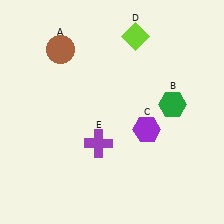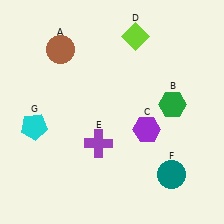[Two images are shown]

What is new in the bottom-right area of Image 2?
A teal circle (F) was added in the bottom-right area of Image 2.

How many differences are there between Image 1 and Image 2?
There are 2 differences between the two images.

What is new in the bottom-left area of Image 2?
A cyan pentagon (G) was added in the bottom-left area of Image 2.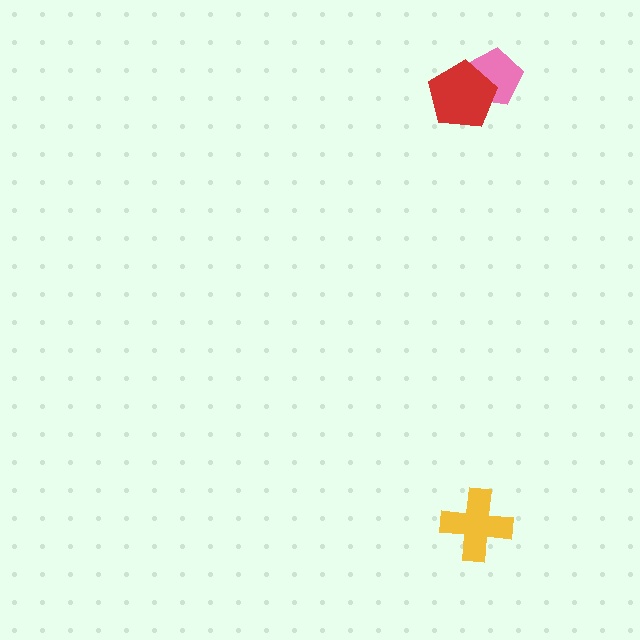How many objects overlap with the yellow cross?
0 objects overlap with the yellow cross.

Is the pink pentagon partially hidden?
Yes, it is partially covered by another shape.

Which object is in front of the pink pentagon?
The red pentagon is in front of the pink pentagon.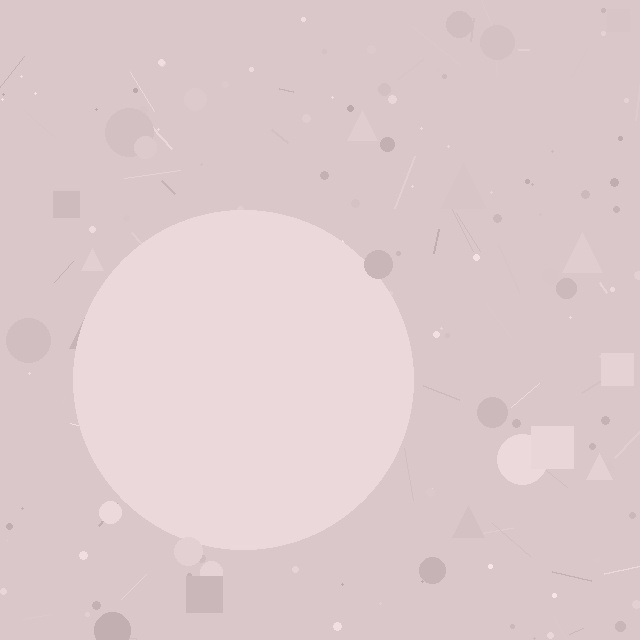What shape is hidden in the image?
A circle is hidden in the image.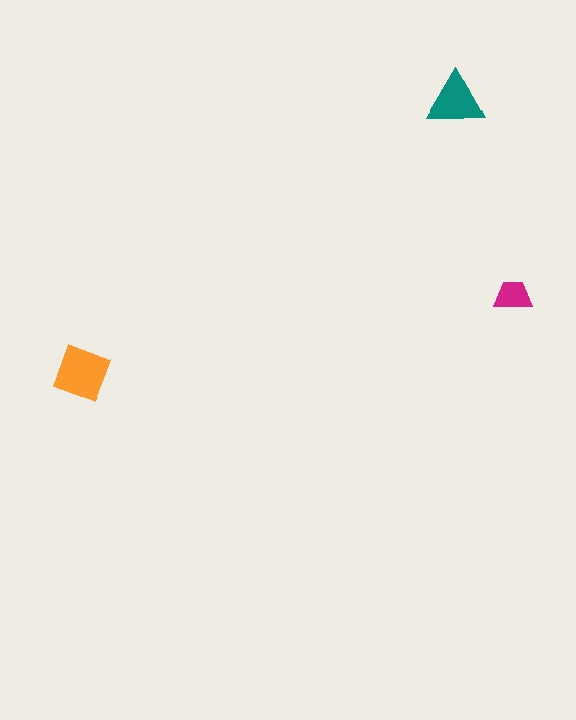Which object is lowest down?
The orange diamond is bottommost.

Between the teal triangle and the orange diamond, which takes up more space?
The orange diamond.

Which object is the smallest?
The magenta trapezoid.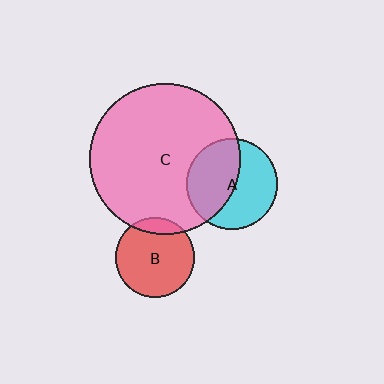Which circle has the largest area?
Circle C (pink).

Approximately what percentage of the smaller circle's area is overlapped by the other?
Approximately 15%.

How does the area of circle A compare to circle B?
Approximately 1.3 times.